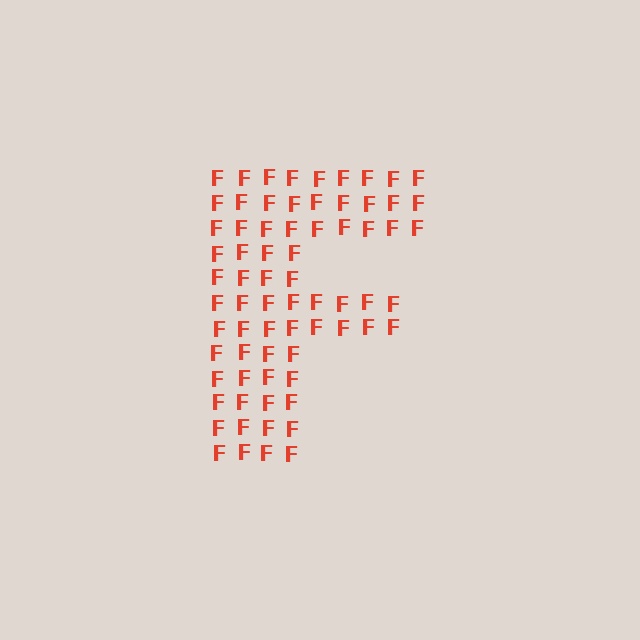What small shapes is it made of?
It is made of small letter F's.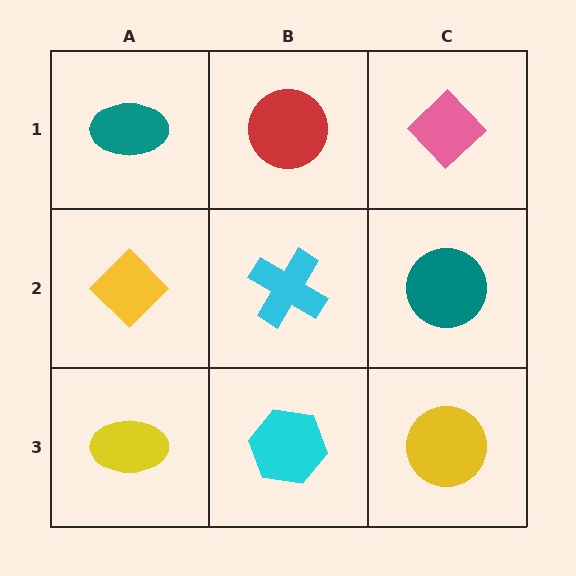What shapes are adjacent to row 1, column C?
A teal circle (row 2, column C), a red circle (row 1, column B).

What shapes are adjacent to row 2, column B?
A red circle (row 1, column B), a cyan hexagon (row 3, column B), a yellow diamond (row 2, column A), a teal circle (row 2, column C).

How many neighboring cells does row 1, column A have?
2.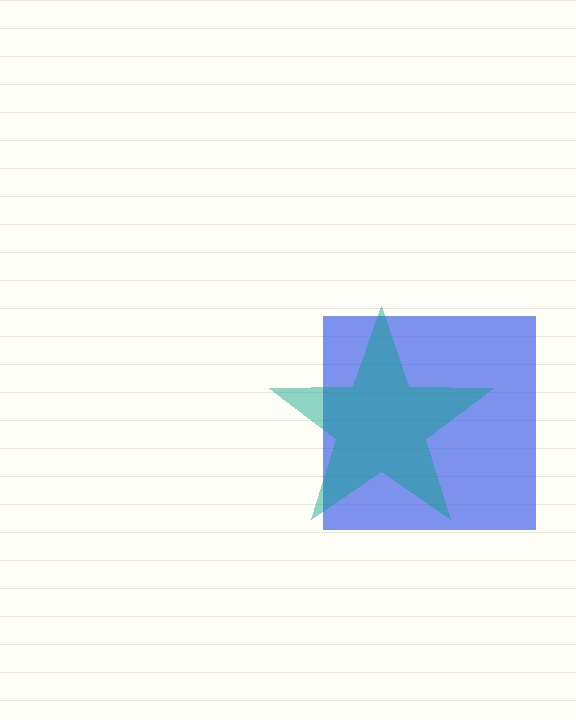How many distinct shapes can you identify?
There are 2 distinct shapes: a blue square, a teal star.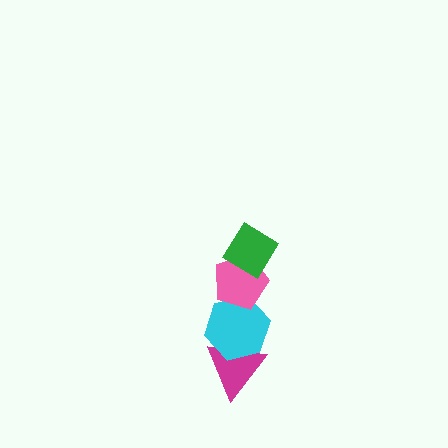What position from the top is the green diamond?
The green diamond is 1st from the top.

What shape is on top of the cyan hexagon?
The pink pentagon is on top of the cyan hexagon.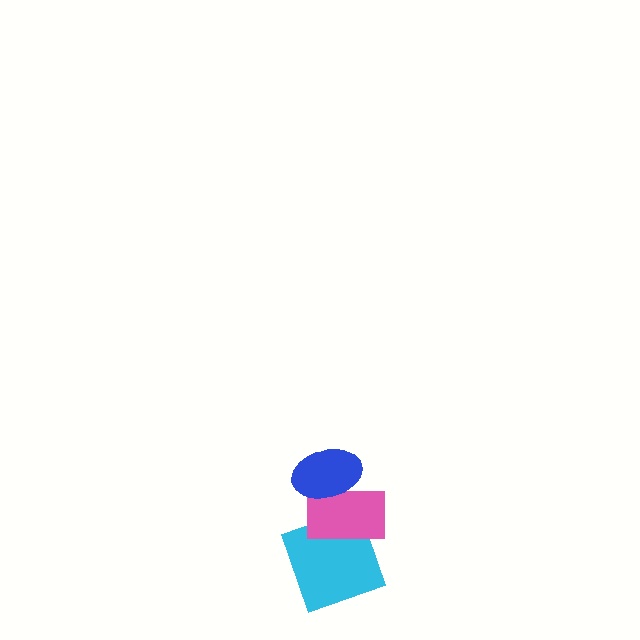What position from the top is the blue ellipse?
The blue ellipse is 1st from the top.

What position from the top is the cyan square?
The cyan square is 3rd from the top.